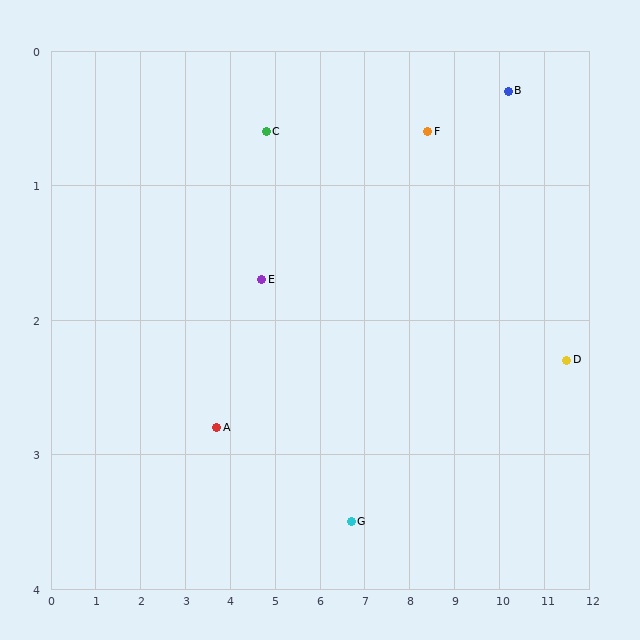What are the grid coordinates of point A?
Point A is at approximately (3.7, 2.8).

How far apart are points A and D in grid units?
Points A and D are about 7.8 grid units apart.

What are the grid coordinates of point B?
Point B is at approximately (10.2, 0.3).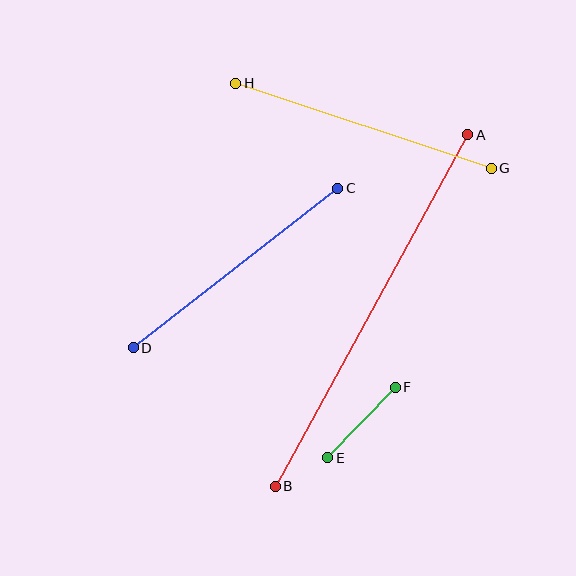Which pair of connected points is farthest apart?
Points A and B are farthest apart.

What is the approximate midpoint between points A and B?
The midpoint is at approximately (371, 311) pixels.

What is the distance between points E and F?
The distance is approximately 98 pixels.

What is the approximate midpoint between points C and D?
The midpoint is at approximately (236, 268) pixels.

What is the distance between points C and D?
The distance is approximately 260 pixels.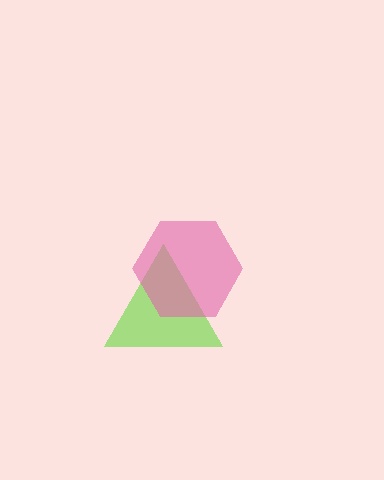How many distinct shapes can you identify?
There are 2 distinct shapes: a lime triangle, a pink hexagon.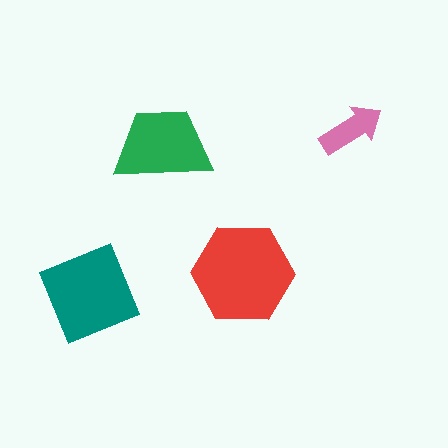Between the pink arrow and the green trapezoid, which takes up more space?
The green trapezoid.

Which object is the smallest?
The pink arrow.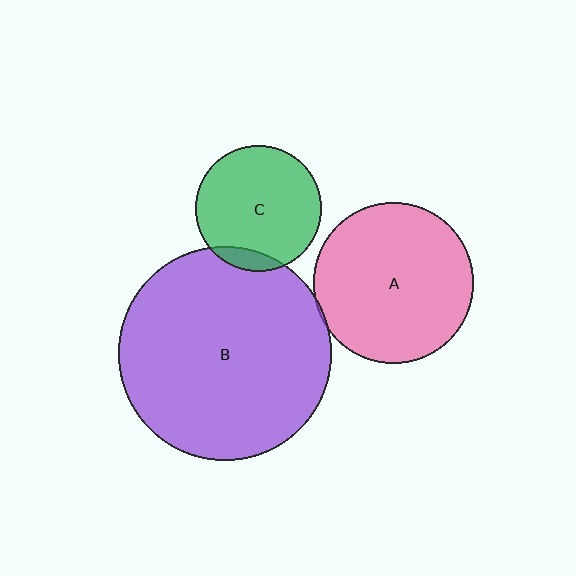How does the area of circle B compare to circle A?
Approximately 1.8 times.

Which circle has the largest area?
Circle B (purple).